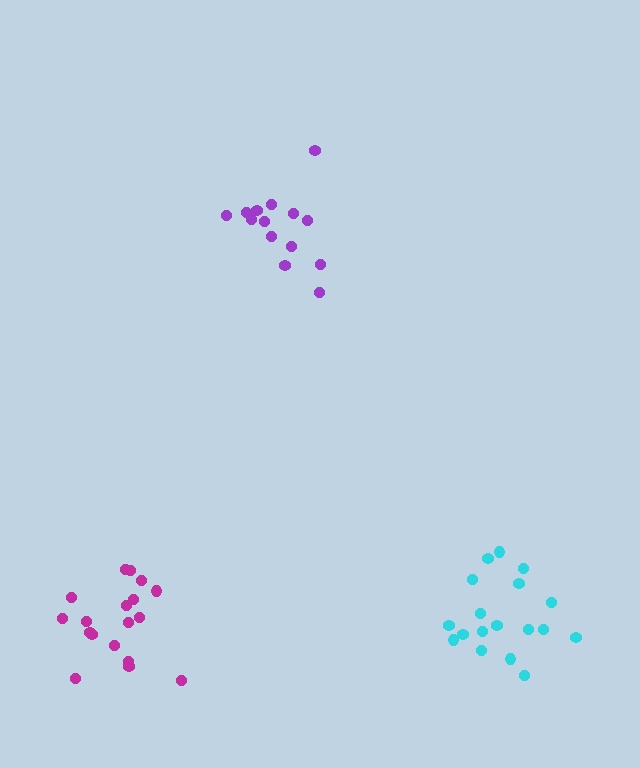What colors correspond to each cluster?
The clusters are colored: purple, magenta, cyan.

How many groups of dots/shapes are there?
There are 3 groups.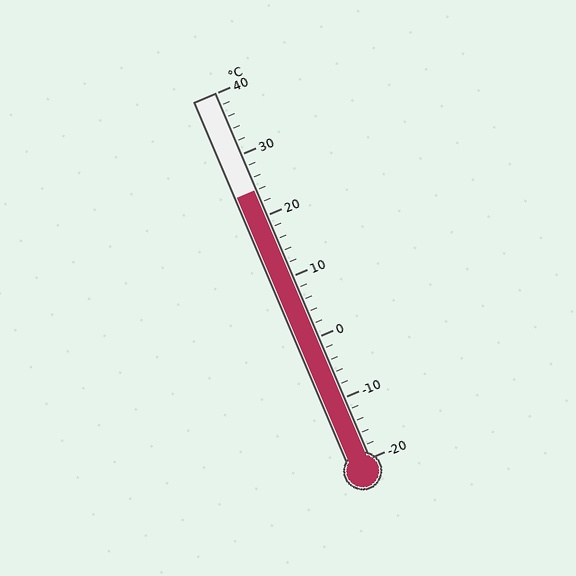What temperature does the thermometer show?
The thermometer shows approximately 24°C.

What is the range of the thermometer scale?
The thermometer scale ranges from -20°C to 40°C.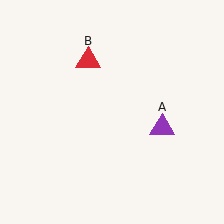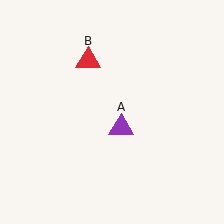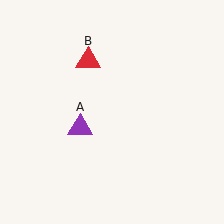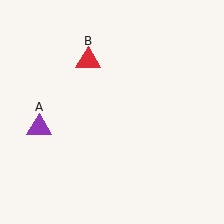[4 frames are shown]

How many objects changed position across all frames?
1 object changed position: purple triangle (object A).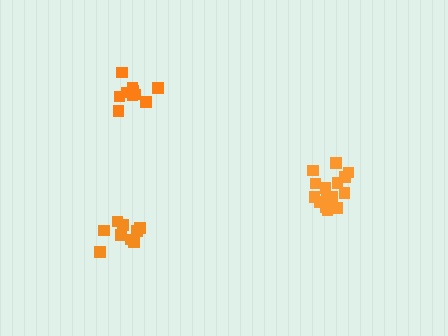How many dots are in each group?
Group 1: 15 dots, Group 2: 10 dots, Group 3: 9 dots (34 total).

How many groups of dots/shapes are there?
There are 3 groups.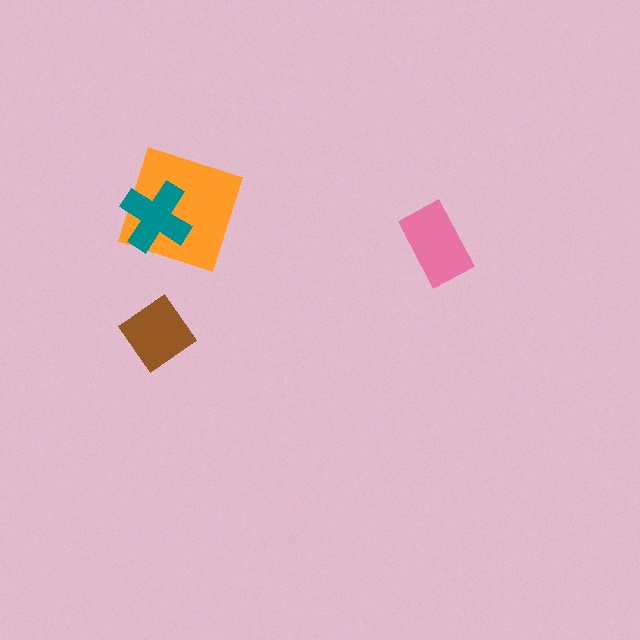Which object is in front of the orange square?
The teal cross is in front of the orange square.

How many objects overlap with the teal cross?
1 object overlaps with the teal cross.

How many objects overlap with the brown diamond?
0 objects overlap with the brown diamond.